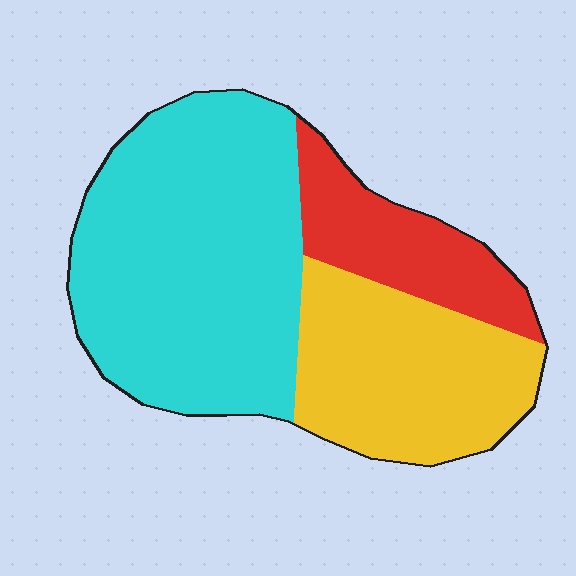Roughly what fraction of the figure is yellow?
Yellow covers 30% of the figure.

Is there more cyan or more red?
Cyan.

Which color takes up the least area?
Red, at roughly 15%.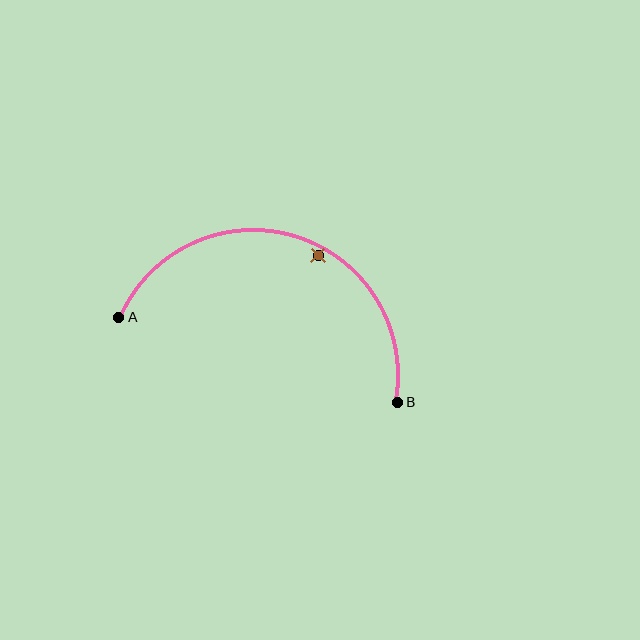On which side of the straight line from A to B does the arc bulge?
The arc bulges above the straight line connecting A and B.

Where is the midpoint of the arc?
The arc midpoint is the point on the curve farthest from the straight line joining A and B. It sits above that line.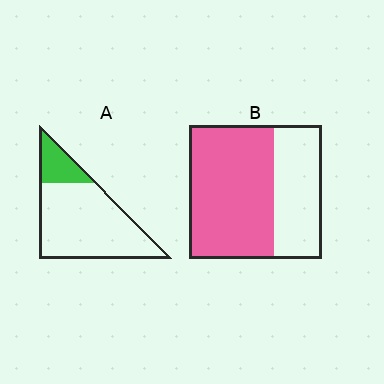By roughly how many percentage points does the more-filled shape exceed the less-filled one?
By roughly 45 percentage points (B over A).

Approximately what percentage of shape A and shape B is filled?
A is approximately 20% and B is approximately 65%.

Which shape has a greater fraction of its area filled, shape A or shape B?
Shape B.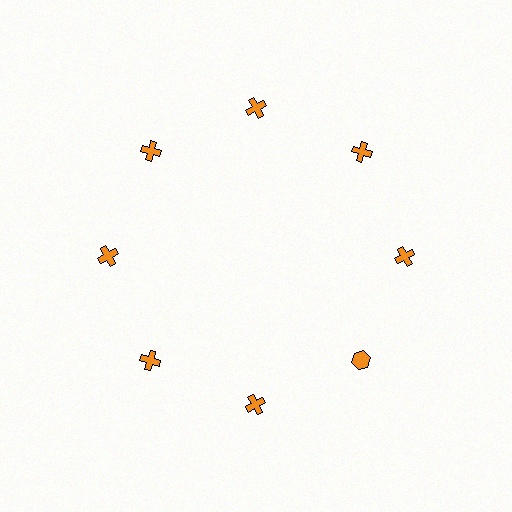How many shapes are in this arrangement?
There are 8 shapes arranged in a ring pattern.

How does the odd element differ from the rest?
It has a different shape: hexagon instead of cross.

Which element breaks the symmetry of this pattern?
The orange hexagon at roughly the 4 o'clock position breaks the symmetry. All other shapes are orange crosses.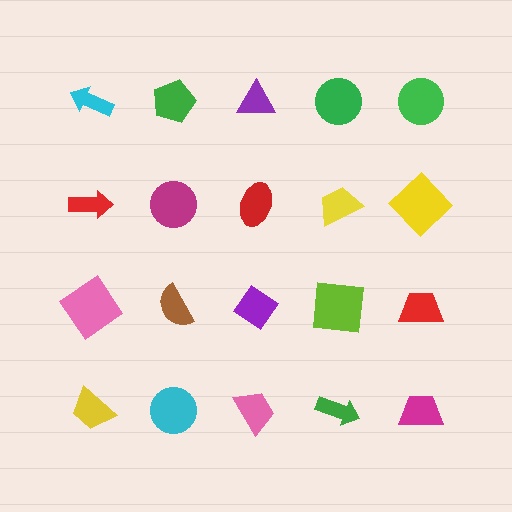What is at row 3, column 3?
A purple diamond.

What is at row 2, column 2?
A magenta circle.